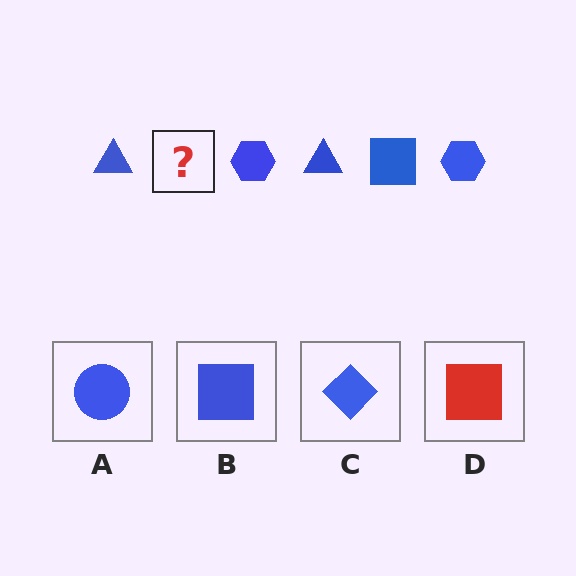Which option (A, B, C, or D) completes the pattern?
B.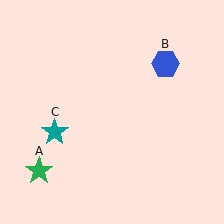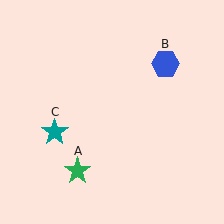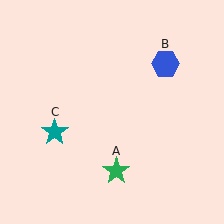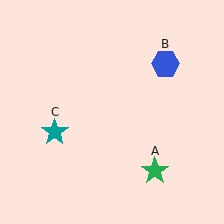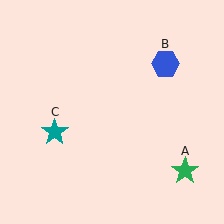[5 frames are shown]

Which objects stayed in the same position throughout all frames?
Blue hexagon (object B) and teal star (object C) remained stationary.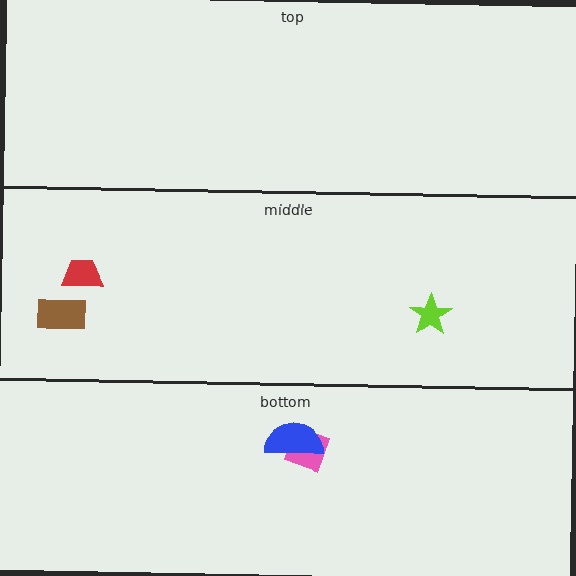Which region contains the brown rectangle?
The middle region.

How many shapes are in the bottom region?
2.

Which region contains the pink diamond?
The bottom region.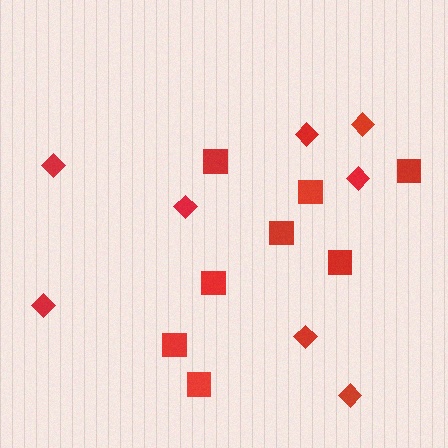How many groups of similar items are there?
There are 2 groups: one group of squares (8) and one group of diamonds (8).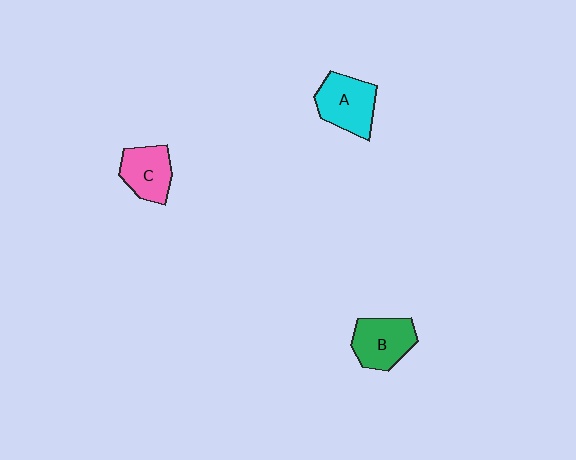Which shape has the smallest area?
Shape C (pink).